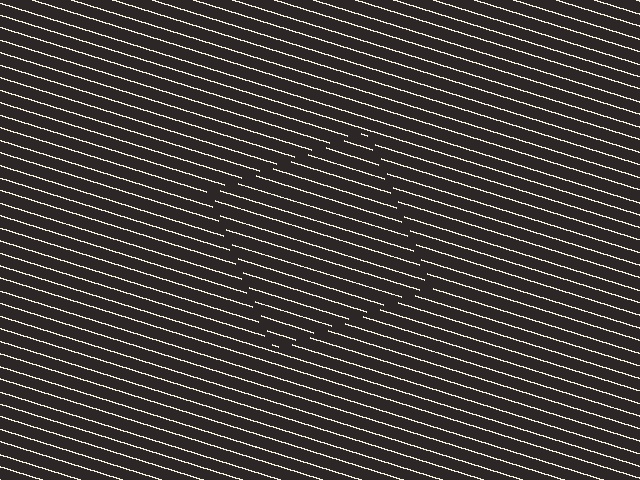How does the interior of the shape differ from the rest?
The interior of the shape contains the same grating, shifted by half a period — the contour is defined by the phase discontinuity where line-ends from the inner and outer gratings abut.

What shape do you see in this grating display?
An illusory square. The interior of the shape contains the same grating, shifted by half a period — the contour is defined by the phase discontinuity where line-ends from the inner and outer gratings abut.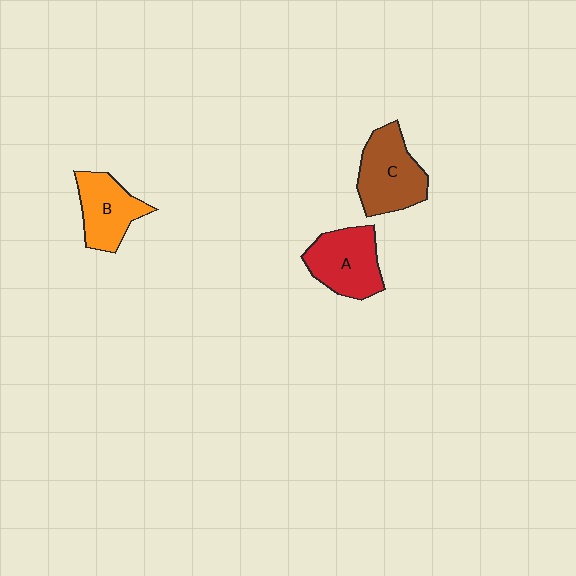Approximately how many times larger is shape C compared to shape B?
Approximately 1.2 times.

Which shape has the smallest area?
Shape B (orange).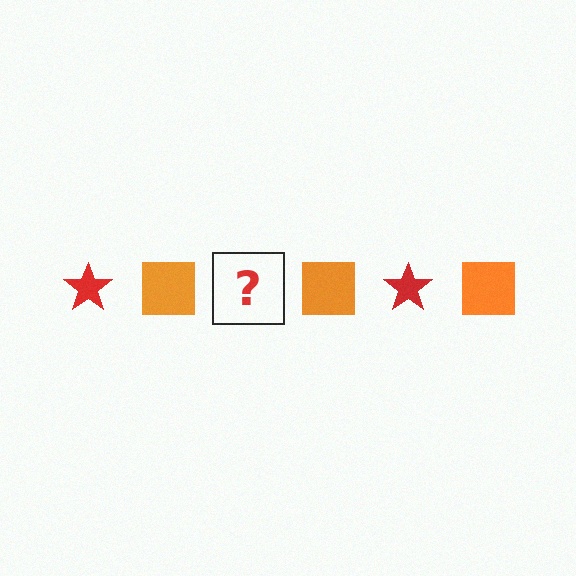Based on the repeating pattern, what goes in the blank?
The blank should be a red star.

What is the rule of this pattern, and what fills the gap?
The rule is that the pattern alternates between red star and orange square. The gap should be filled with a red star.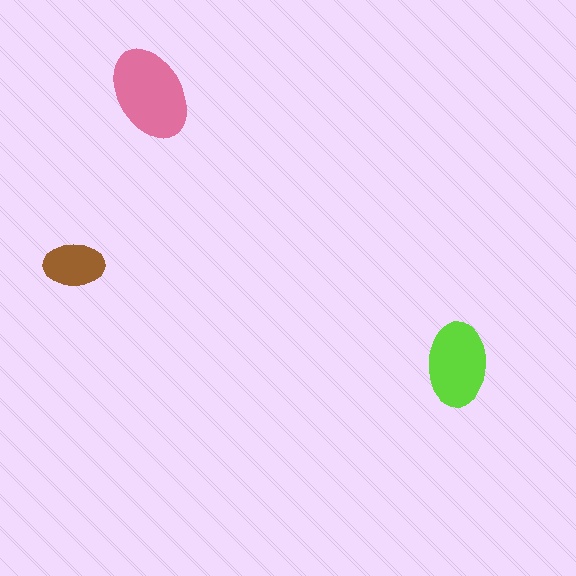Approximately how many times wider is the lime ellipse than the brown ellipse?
About 1.5 times wider.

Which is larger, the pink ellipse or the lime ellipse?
The pink one.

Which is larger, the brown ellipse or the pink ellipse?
The pink one.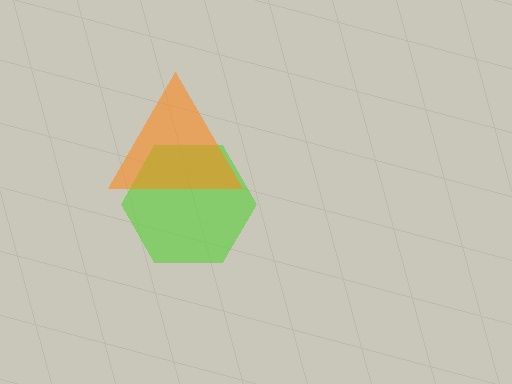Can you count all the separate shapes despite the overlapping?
Yes, there are 2 separate shapes.